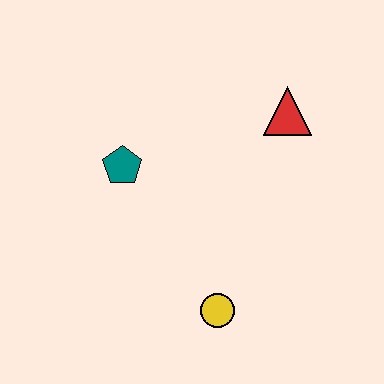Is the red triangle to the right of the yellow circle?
Yes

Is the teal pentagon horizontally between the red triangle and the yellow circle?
No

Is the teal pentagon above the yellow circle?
Yes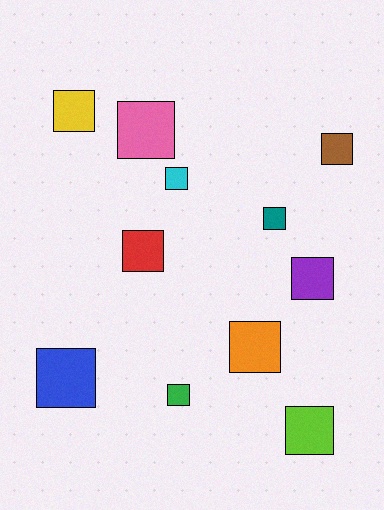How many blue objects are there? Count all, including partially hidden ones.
There is 1 blue object.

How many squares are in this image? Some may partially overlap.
There are 11 squares.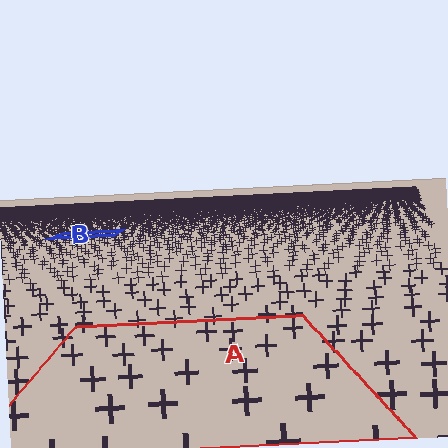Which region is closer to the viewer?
Region A is closer. The texture elements there are larger and more spread out.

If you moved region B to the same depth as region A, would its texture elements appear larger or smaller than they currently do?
They would appear larger. At a closer depth, the same texture elements are projected at a bigger on-screen size.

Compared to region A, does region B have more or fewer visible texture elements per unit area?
Region B has more texture elements per unit area — they are packed more densely because it is farther away.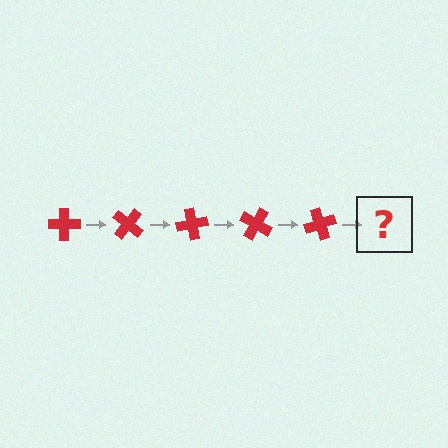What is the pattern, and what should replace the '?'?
The pattern is that the cross rotates 40 degrees each step. The '?' should be a red cross rotated 200 degrees.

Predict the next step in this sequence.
The next step is a red cross rotated 200 degrees.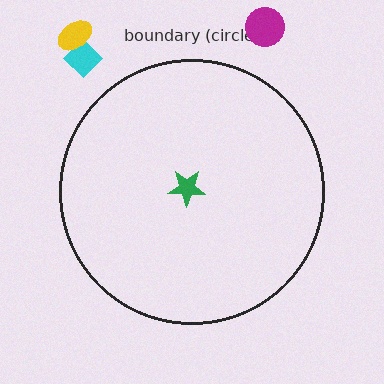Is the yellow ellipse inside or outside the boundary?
Outside.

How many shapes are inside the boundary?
1 inside, 3 outside.